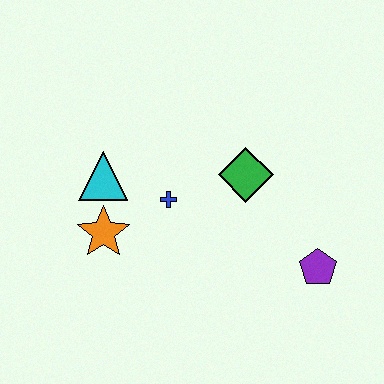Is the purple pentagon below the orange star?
Yes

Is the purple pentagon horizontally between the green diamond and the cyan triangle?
No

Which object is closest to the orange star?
The cyan triangle is closest to the orange star.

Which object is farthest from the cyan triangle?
The purple pentagon is farthest from the cyan triangle.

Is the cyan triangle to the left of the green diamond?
Yes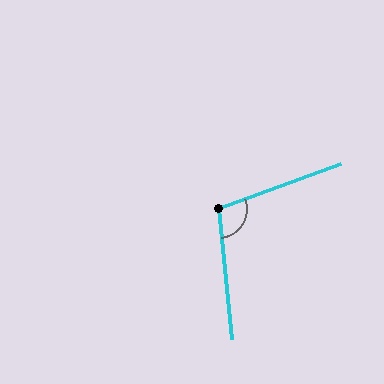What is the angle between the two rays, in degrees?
Approximately 104 degrees.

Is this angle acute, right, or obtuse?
It is obtuse.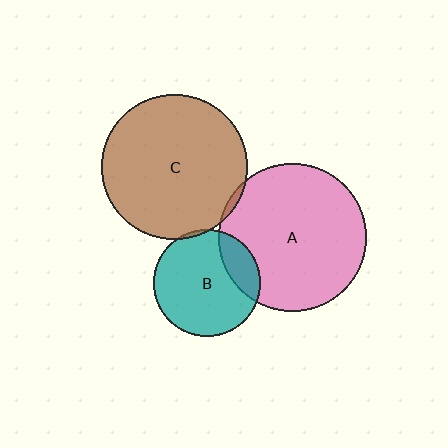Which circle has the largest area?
Circle A (pink).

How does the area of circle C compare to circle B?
Approximately 1.9 times.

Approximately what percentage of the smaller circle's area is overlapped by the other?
Approximately 5%.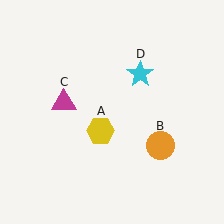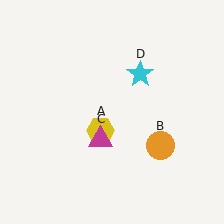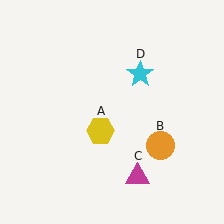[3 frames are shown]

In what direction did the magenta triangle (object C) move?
The magenta triangle (object C) moved down and to the right.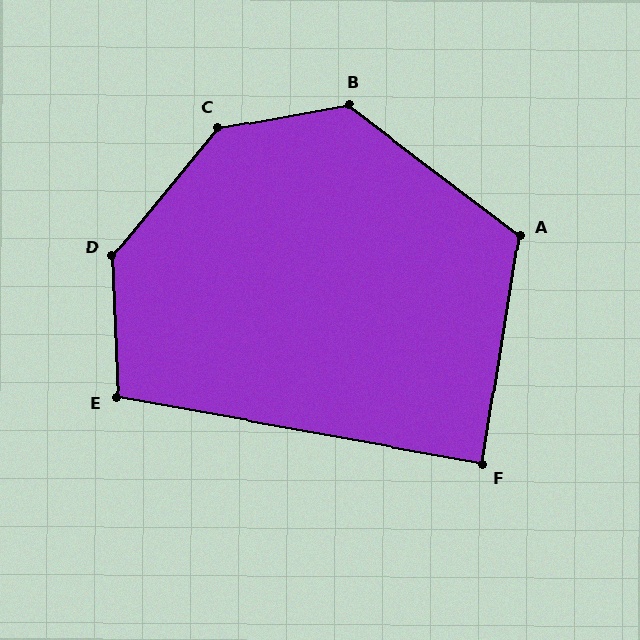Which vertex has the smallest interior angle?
F, at approximately 89 degrees.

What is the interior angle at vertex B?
Approximately 132 degrees (obtuse).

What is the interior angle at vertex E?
Approximately 102 degrees (obtuse).